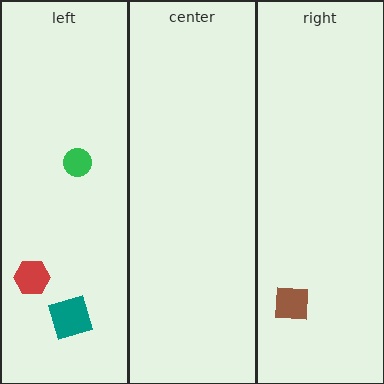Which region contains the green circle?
The left region.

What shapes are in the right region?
The brown square.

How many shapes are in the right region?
1.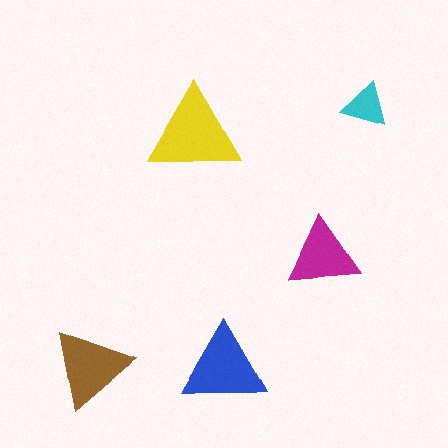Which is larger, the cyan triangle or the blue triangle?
The blue one.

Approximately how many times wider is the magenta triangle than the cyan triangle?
About 1.5 times wider.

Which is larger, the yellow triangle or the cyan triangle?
The yellow one.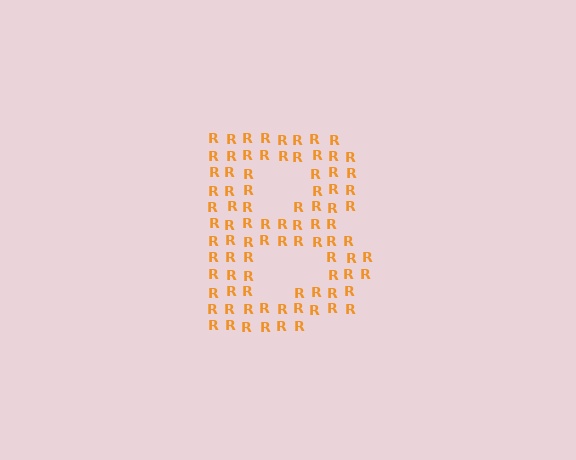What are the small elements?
The small elements are letter R's.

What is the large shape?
The large shape is the letter B.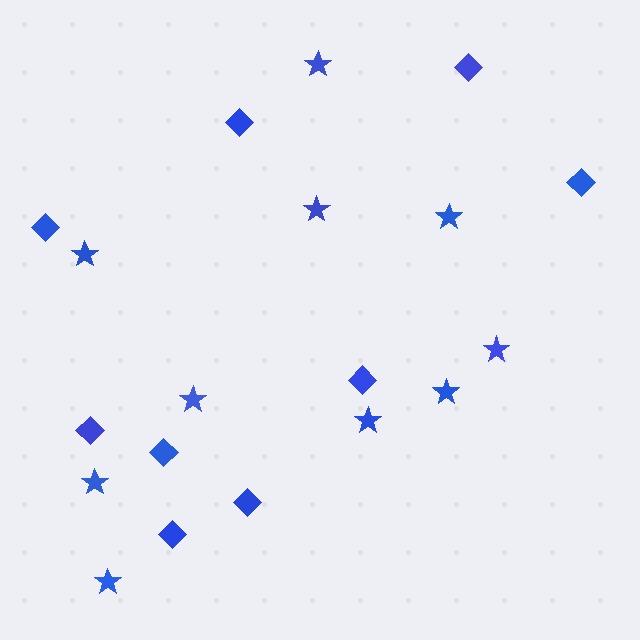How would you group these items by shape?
There are 2 groups: one group of stars (10) and one group of diamonds (9).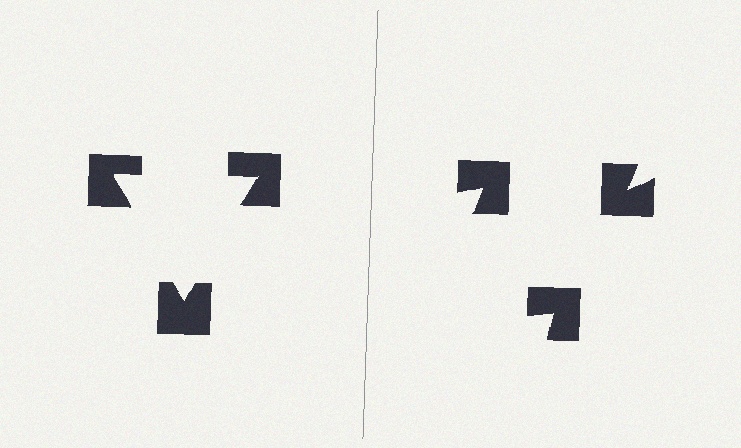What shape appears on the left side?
An illusory triangle.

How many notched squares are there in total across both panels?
6 — 3 on each side.